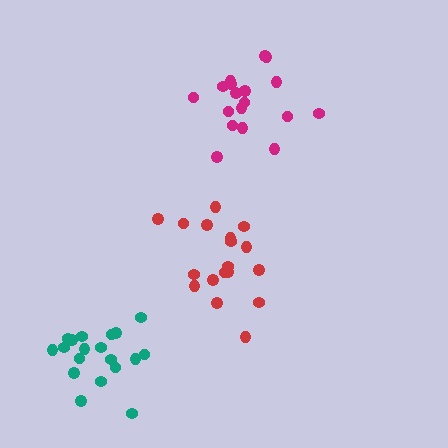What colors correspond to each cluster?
The clusters are colored: red, teal, magenta.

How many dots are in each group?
Group 1: 18 dots, Group 2: 19 dots, Group 3: 18 dots (55 total).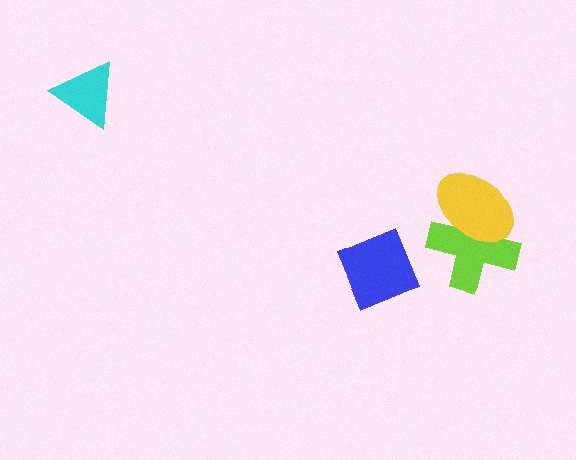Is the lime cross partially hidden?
Yes, it is partially covered by another shape.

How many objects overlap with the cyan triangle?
0 objects overlap with the cyan triangle.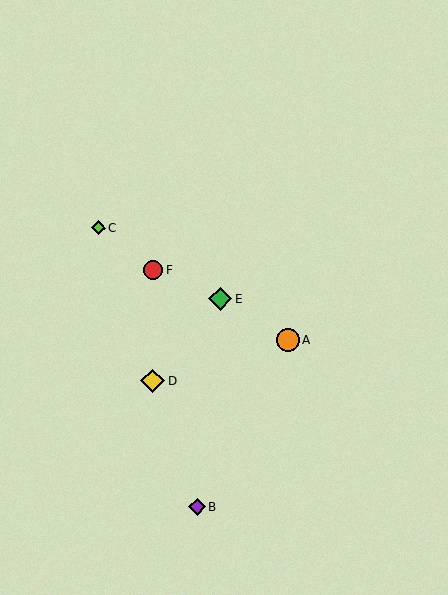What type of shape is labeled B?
Shape B is a purple diamond.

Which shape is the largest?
The yellow diamond (labeled D) is the largest.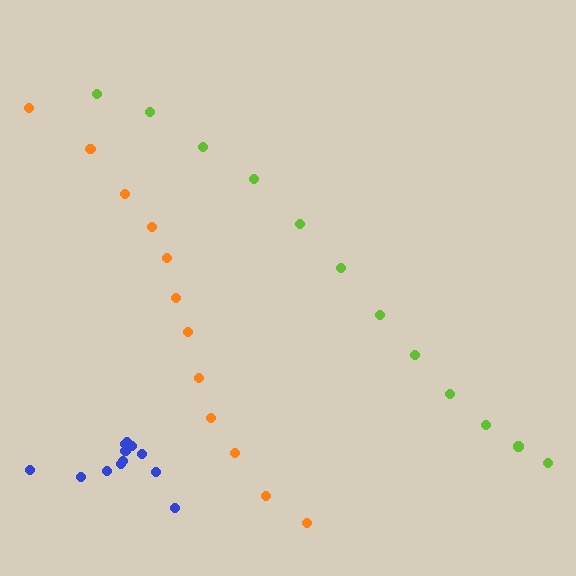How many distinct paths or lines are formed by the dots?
There are 3 distinct paths.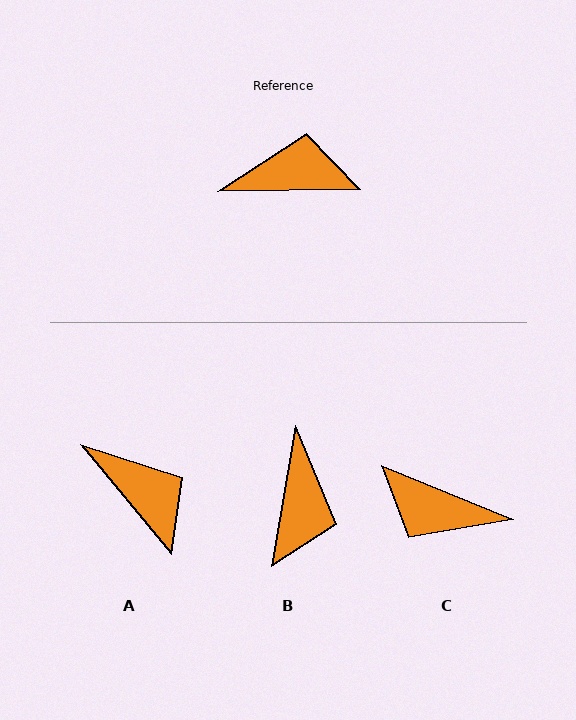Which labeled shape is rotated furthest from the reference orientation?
C, about 157 degrees away.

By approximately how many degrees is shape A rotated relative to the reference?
Approximately 52 degrees clockwise.